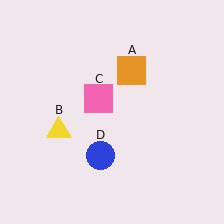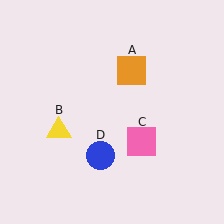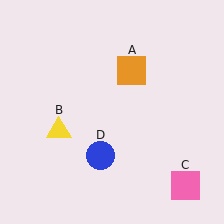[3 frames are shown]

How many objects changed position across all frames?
1 object changed position: pink square (object C).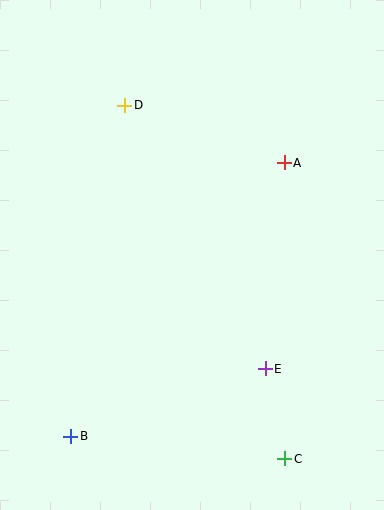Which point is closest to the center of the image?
Point A at (284, 163) is closest to the center.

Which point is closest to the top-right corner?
Point A is closest to the top-right corner.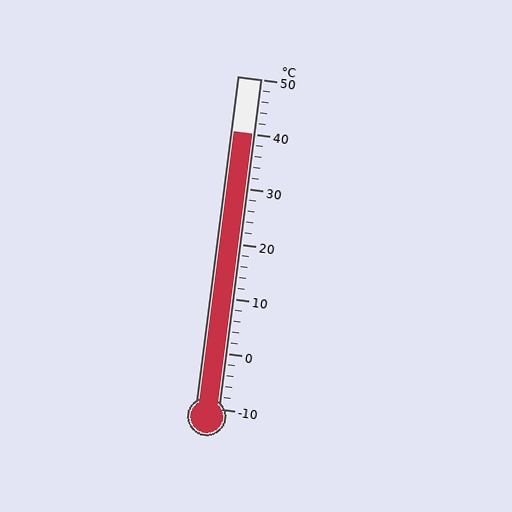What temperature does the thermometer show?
The thermometer shows approximately 40°C.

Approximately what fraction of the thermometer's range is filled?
The thermometer is filled to approximately 85% of its range.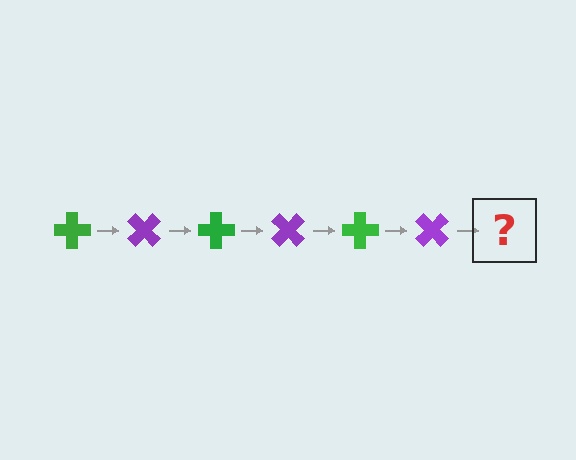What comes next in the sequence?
The next element should be a green cross, rotated 270 degrees from the start.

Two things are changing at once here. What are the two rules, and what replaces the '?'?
The two rules are that it rotates 45 degrees each step and the color cycles through green and purple. The '?' should be a green cross, rotated 270 degrees from the start.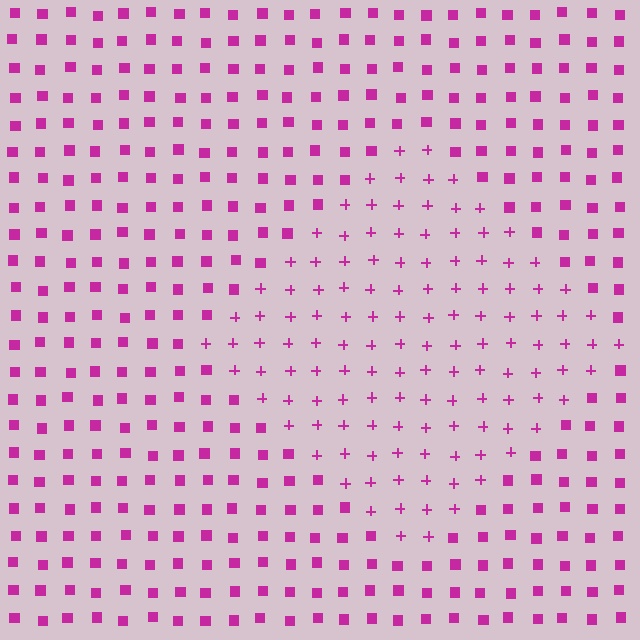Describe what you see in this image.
The image is filled with small magenta elements arranged in a uniform grid. A diamond-shaped region contains plus signs, while the surrounding area contains squares. The boundary is defined purely by the change in element shape.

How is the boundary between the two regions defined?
The boundary is defined by a change in element shape: plus signs inside vs. squares outside. All elements share the same color and spacing.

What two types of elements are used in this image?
The image uses plus signs inside the diamond region and squares outside it.